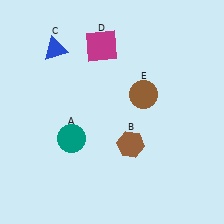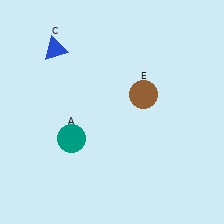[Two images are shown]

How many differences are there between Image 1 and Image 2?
There are 2 differences between the two images.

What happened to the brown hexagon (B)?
The brown hexagon (B) was removed in Image 2. It was in the bottom-right area of Image 1.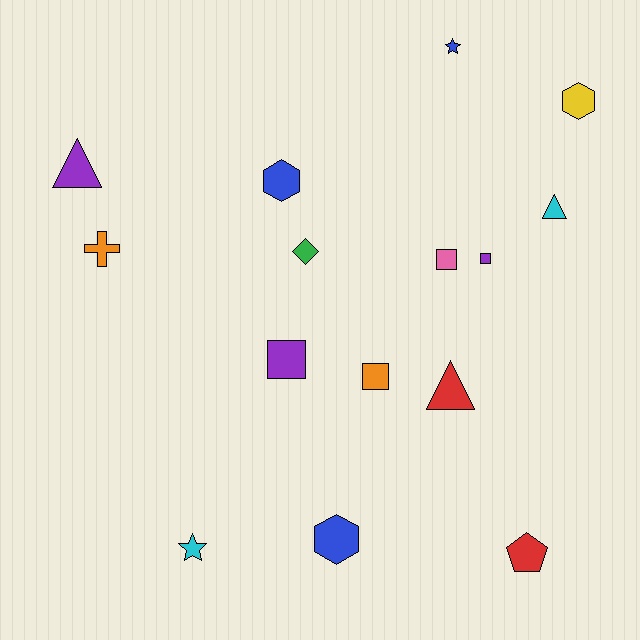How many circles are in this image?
There are no circles.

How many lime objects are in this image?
There are no lime objects.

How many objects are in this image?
There are 15 objects.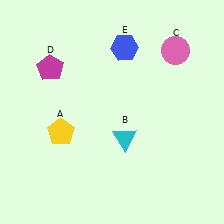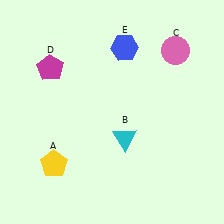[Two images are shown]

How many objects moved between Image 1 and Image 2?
1 object moved between the two images.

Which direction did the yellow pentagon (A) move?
The yellow pentagon (A) moved down.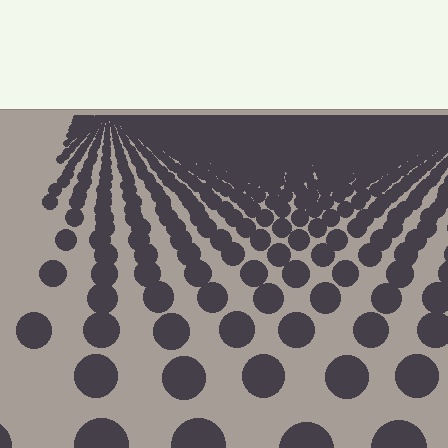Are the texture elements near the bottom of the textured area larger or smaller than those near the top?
Larger. Near the bottom, elements are closer to the viewer and appear at a bigger on-screen size.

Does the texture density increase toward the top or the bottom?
Density increases toward the top.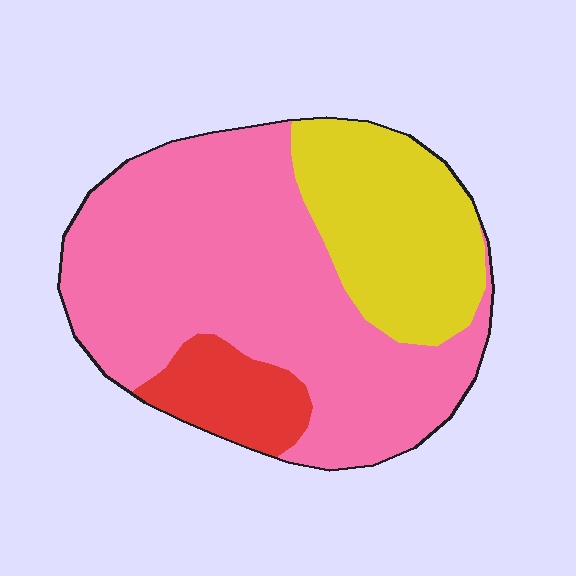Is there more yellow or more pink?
Pink.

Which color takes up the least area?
Red, at roughly 10%.